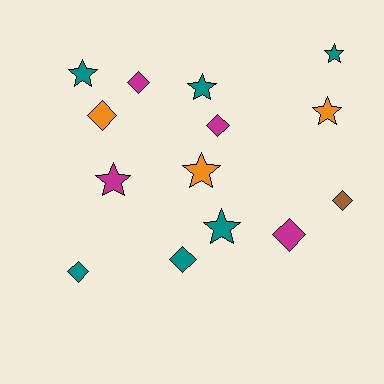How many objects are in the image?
There are 14 objects.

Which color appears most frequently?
Teal, with 6 objects.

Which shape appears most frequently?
Diamond, with 7 objects.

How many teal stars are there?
There are 4 teal stars.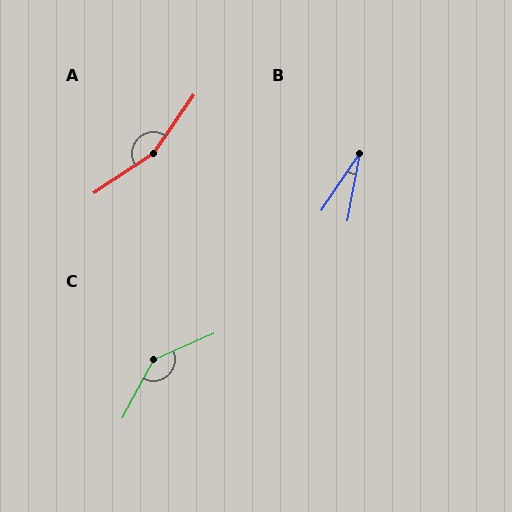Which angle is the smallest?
B, at approximately 24 degrees.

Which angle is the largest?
A, at approximately 158 degrees.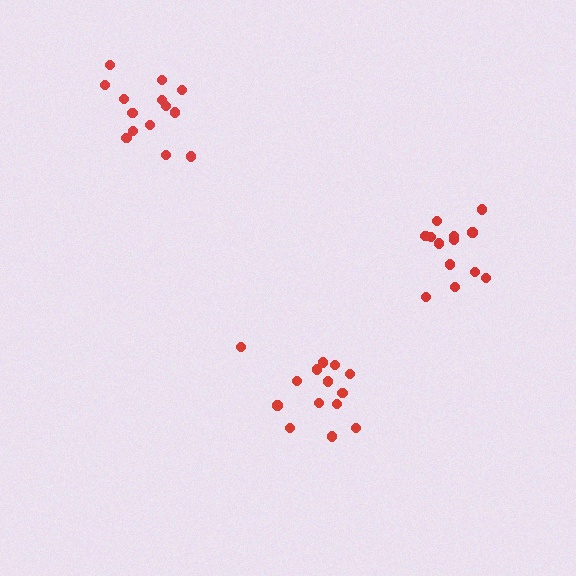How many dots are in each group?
Group 1: 14 dots, Group 2: 14 dots, Group 3: 13 dots (41 total).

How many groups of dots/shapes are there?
There are 3 groups.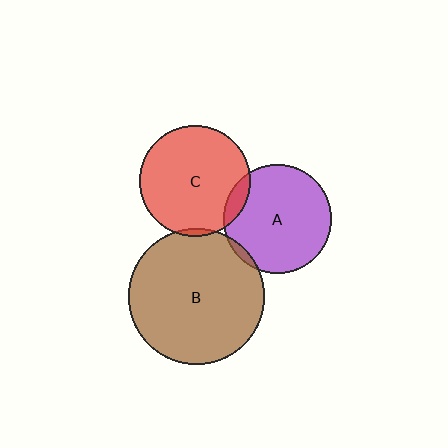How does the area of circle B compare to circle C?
Approximately 1.5 times.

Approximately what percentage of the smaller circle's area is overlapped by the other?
Approximately 5%.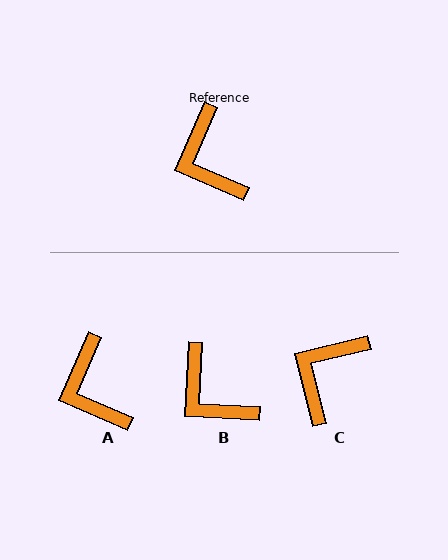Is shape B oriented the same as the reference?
No, it is off by about 20 degrees.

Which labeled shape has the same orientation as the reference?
A.